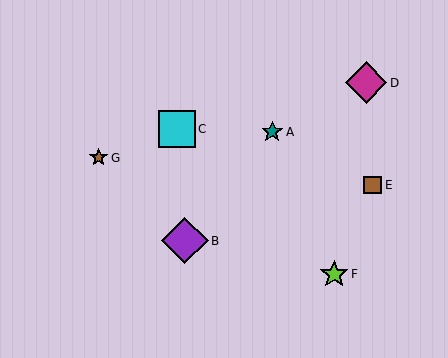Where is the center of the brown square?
The center of the brown square is at (373, 185).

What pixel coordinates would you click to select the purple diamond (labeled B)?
Click at (185, 241) to select the purple diamond B.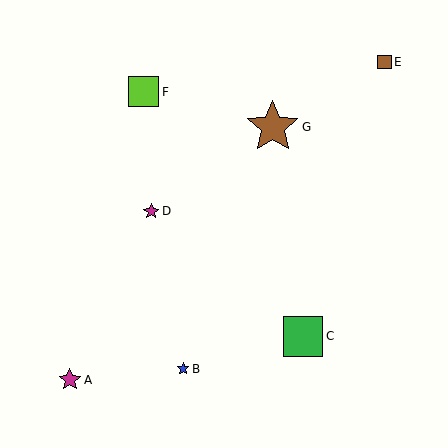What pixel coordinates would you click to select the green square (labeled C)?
Click at (303, 336) to select the green square C.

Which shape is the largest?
The brown star (labeled G) is the largest.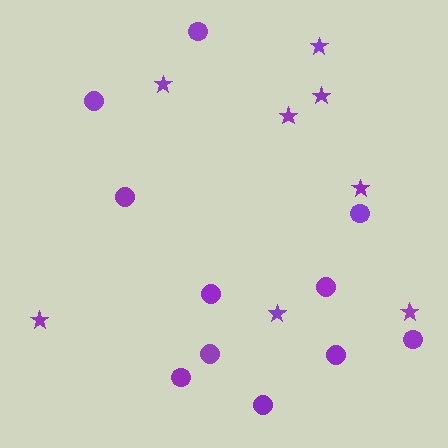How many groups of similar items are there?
There are 2 groups: one group of circles (11) and one group of stars (8).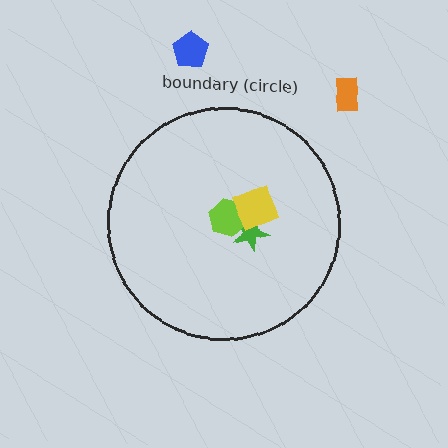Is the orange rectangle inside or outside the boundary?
Outside.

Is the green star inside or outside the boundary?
Inside.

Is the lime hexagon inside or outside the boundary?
Inside.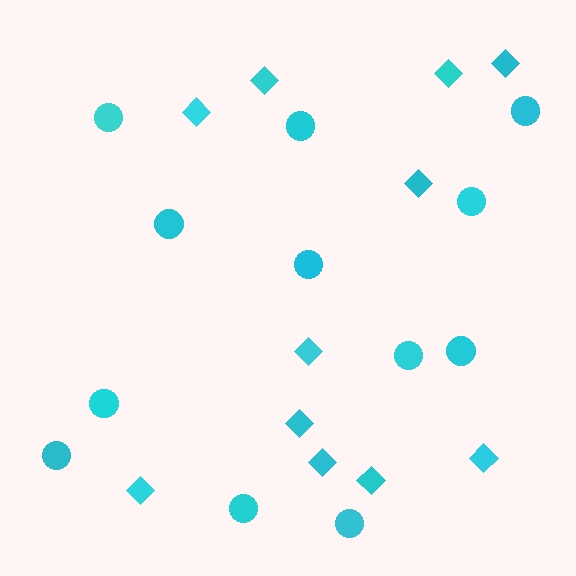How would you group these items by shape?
There are 2 groups: one group of circles (12) and one group of diamonds (11).